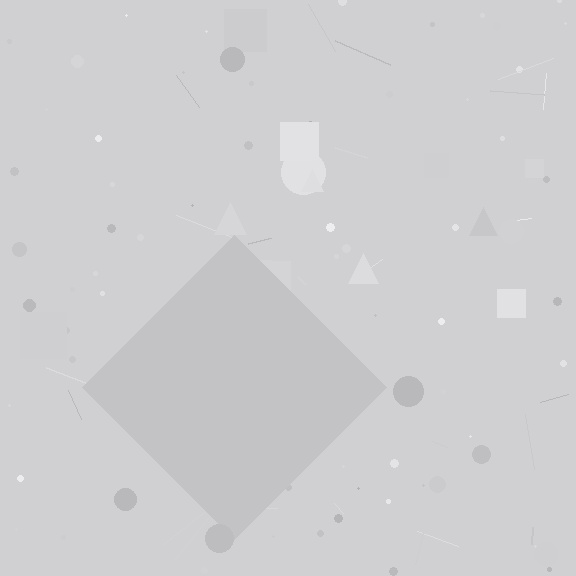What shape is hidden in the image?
A diamond is hidden in the image.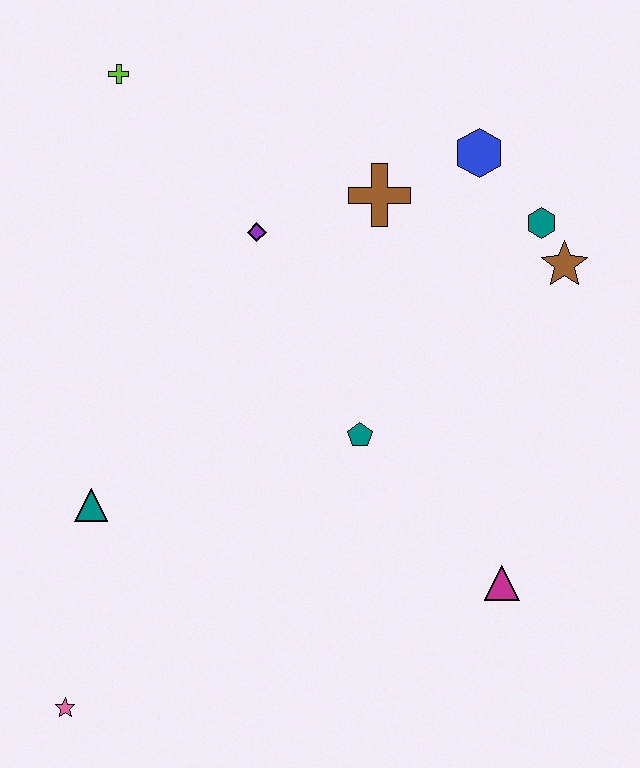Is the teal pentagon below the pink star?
No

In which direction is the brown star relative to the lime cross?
The brown star is to the right of the lime cross.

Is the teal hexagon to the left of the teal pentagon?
No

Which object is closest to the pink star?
The teal triangle is closest to the pink star.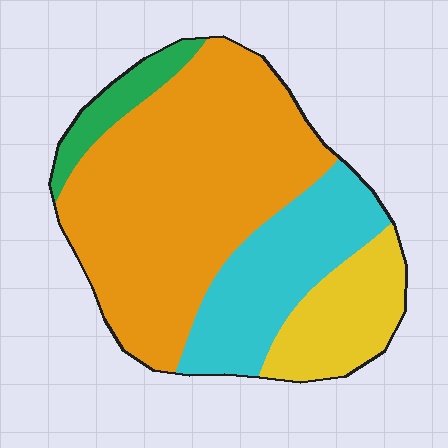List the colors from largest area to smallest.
From largest to smallest: orange, cyan, yellow, green.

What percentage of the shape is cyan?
Cyan covers around 20% of the shape.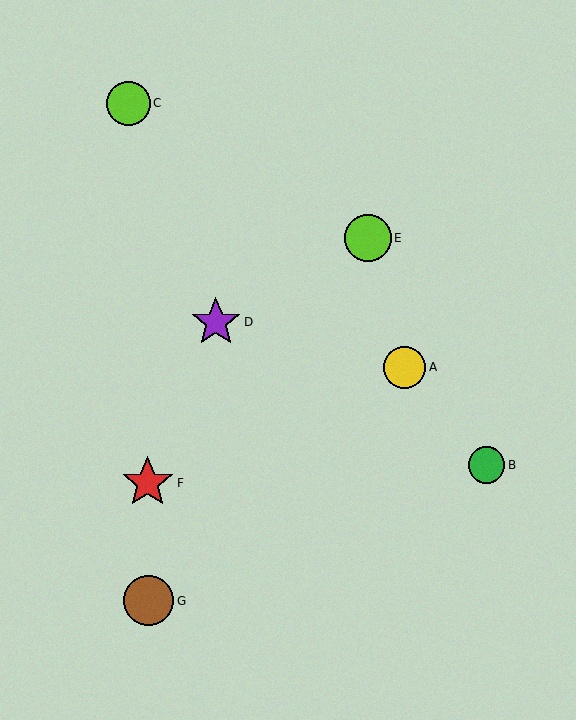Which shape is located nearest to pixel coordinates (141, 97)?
The lime circle (labeled C) at (128, 103) is nearest to that location.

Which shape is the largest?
The red star (labeled F) is the largest.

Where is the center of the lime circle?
The center of the lime circle is at (128, 103).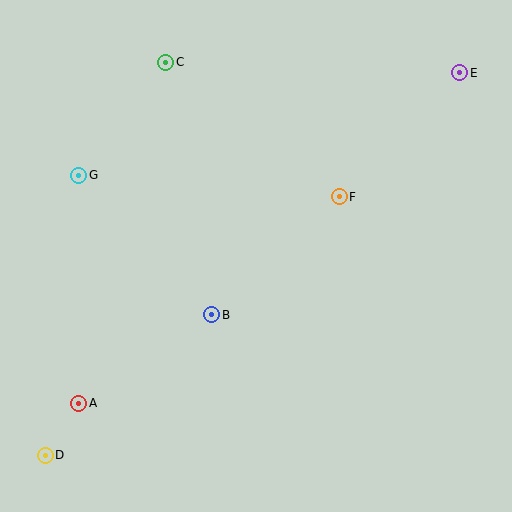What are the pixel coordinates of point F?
Point F is at (339, 197).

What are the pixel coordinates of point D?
Point D is at (45, 455).